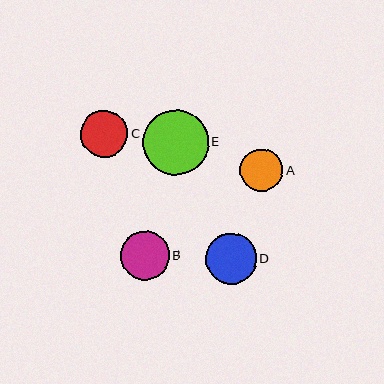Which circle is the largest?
Circle E is the largest with a size of approximately 66 pixels.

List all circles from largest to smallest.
From largest to smallest: E, D, B, C, A.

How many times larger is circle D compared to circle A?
Circle D is approximately 1.2 times the size of circle A.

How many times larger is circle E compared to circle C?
Circle E is approximately 1.4 times the size of circle C.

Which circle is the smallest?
Circle A is the smallest with a size of approximately 43 pixels.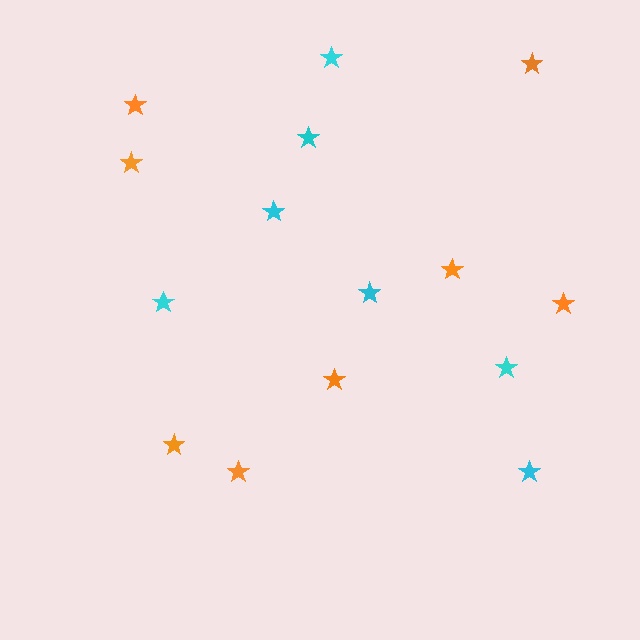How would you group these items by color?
There are 2 groups: one group of cyan stars (7) and one group of orange stars (8).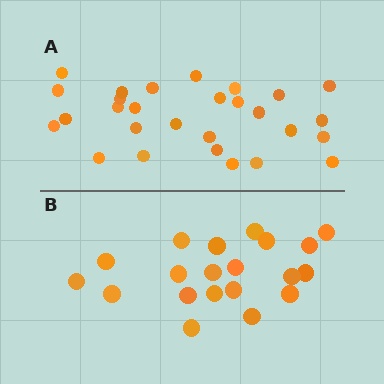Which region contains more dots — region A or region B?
Region A (the top region) has more dots.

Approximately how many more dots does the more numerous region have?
Region A has roughly 8 or so more dots than region B.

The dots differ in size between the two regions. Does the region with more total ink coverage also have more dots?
No. Region B has more total ink coverage because its dots are larger, but region A actually contains more individual dots. Total area can be misleading — the number of items is what matters here.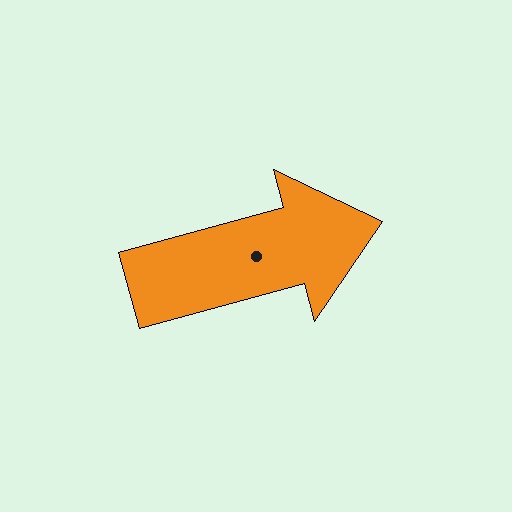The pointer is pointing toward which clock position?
Roughly 2 o'clock.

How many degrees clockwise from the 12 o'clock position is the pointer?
Approximately 75 degrees.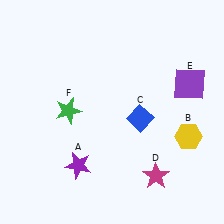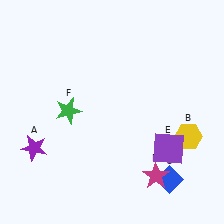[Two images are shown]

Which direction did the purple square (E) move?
The purple square (E) moved down.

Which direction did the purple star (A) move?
The purple star (A) moved left.